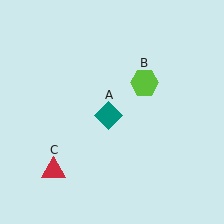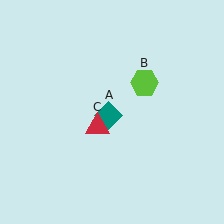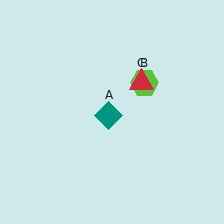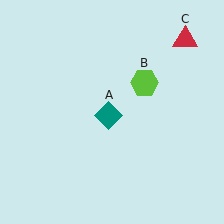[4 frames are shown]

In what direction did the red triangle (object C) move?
The red triangle (object C) moved up and to the right.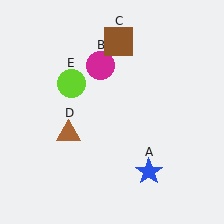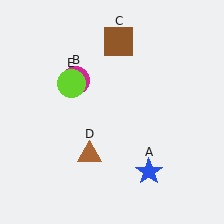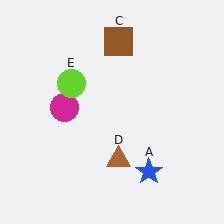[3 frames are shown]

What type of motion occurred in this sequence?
The magenta circle (object B), brown triangle (object D) rotated counterclockwise around the center of the scene.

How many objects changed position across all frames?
2 objects changed position: magenta circle (object B), brown triangle (object D).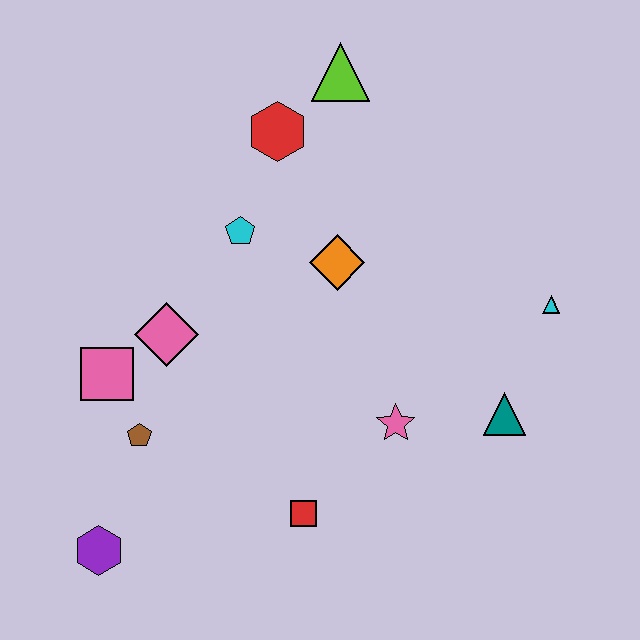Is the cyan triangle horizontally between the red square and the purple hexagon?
No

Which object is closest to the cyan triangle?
The teal triangle is closest to the cyan triangle.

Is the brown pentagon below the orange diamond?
Yes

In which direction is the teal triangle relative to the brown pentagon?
The teal triangle is to the right of the brown pentagon.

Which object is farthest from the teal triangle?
The purple hexagon is farthest from the teal triangle.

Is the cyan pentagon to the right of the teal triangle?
No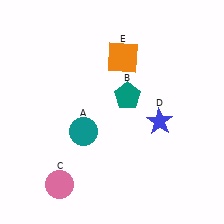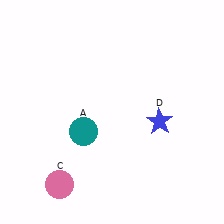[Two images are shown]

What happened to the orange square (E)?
The orange square (E) was removed in Image 2. It was in the top-right area of Image 1.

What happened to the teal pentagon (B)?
The teal pentagon (B) was removed in Image 2. It was in the top-right area of Image 1.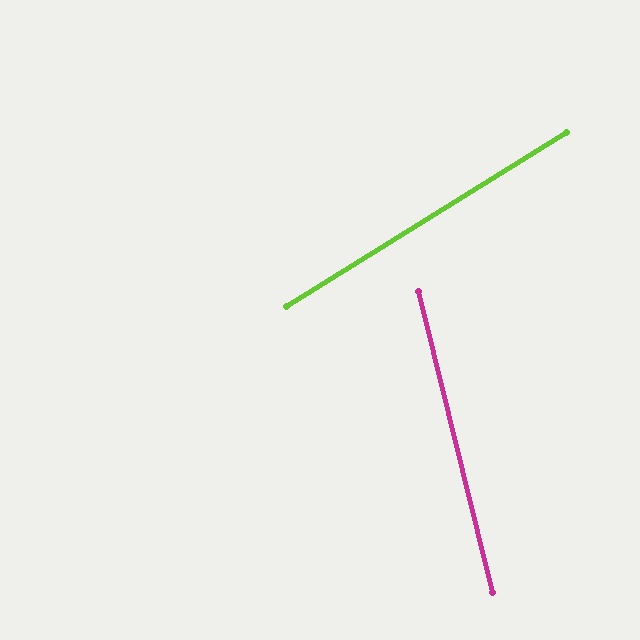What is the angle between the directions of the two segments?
Approximately 72 degrees.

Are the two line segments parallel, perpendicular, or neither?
Neither parallel nor perpendicular — they differ by about 72°.